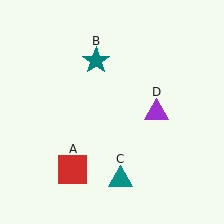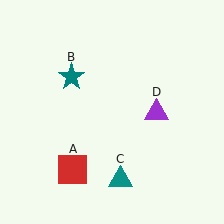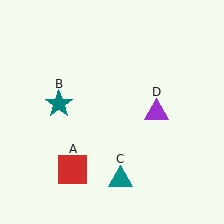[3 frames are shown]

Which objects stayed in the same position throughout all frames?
Red square (object A) and teal triangle (object C) and purple triangle (object D) remained stationary.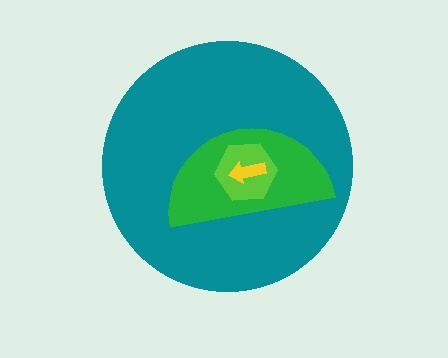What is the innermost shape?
The yellow arrow.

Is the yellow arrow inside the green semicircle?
Yes.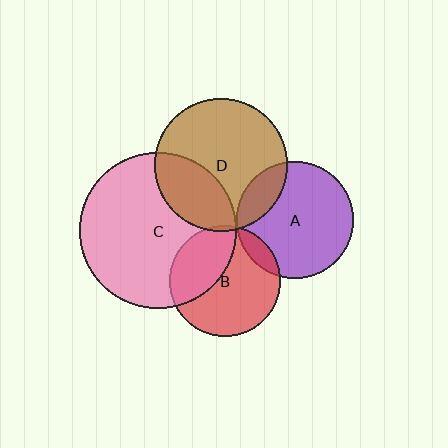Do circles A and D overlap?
Yes.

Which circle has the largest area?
Circle C (pink).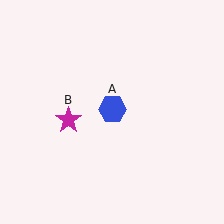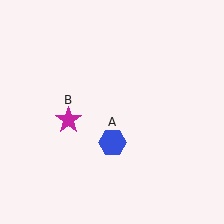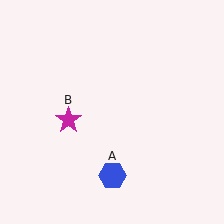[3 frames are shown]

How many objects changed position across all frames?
1 object changed position: blue hexagon (object A).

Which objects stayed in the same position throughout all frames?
Magenta star (object B) remained stationary.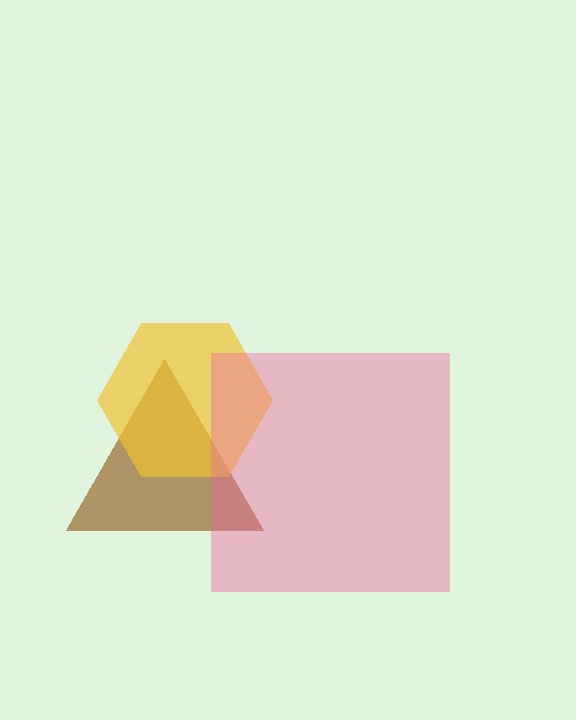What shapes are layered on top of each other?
The layered shapes are: a brown triangle, a yellow hexagon, a pink square.